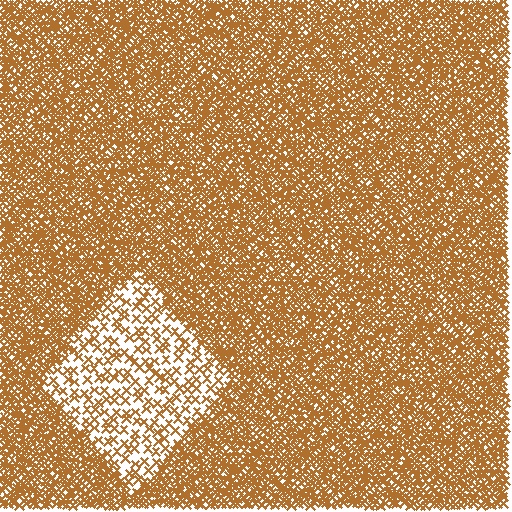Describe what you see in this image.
The image contains small brown elements arranged at two different densities. A diamond-shaped region is visible where the elements are less densely packed than the surrounding area.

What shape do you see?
I see a diamond.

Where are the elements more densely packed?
The elements are more densely packed outside the diamond boundary.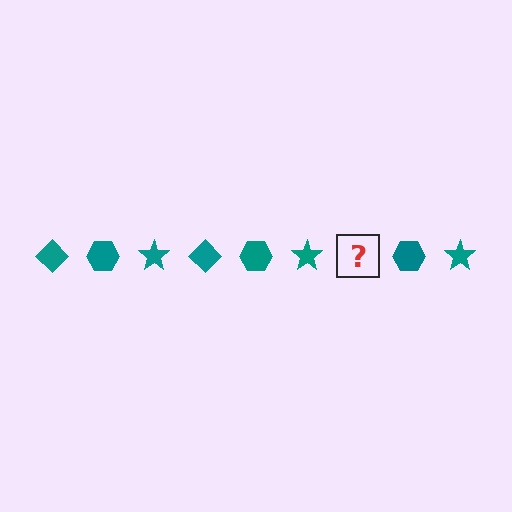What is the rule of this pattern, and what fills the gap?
The rule is that the pattern cycles through diamond, hexagon, star shapes in teal. The gap should be filled with a teal diamond.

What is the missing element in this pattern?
The missing element is a teal diamond.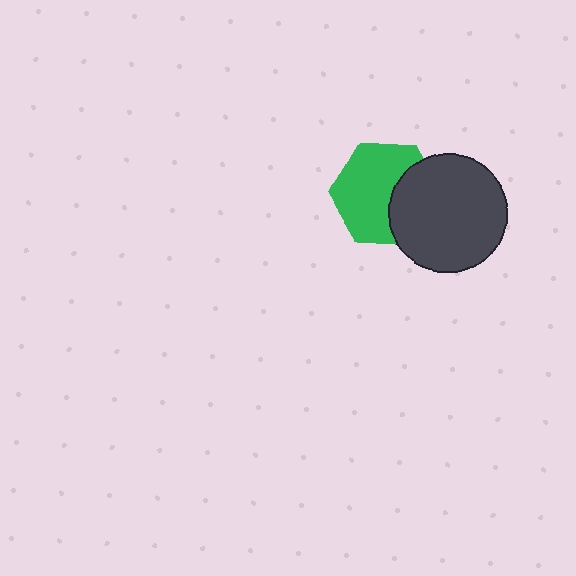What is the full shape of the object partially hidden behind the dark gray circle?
The partially hidden object is a green hexagon.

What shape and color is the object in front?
The object in front is a dark gray circle.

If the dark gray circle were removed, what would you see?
You would see the complete green hexagon.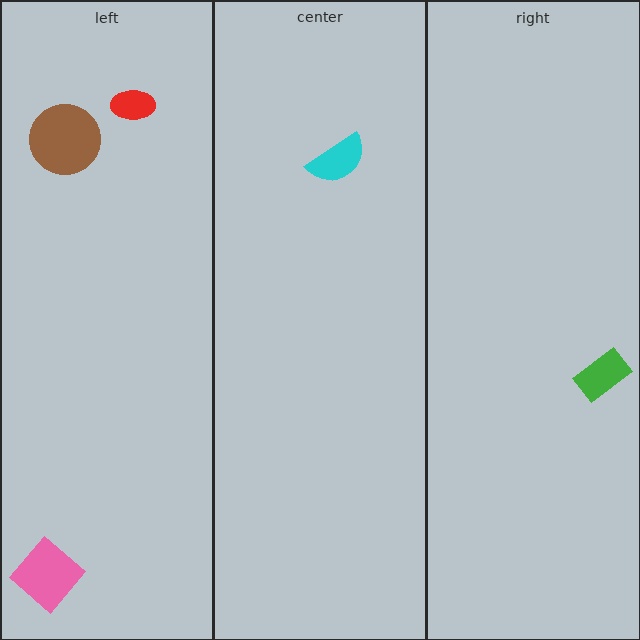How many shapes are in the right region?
1.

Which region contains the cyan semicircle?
The center region.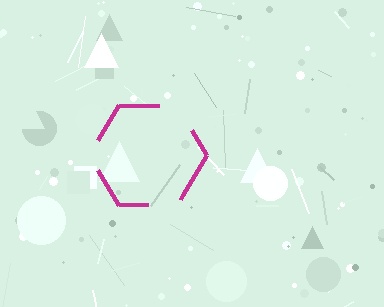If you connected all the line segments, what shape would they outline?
They would outline a hexagon.